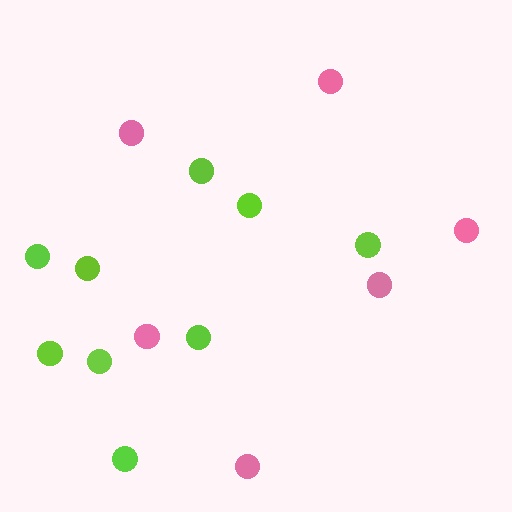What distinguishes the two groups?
There are 2 groups: one group of pink circles (6) and one group of lime circles (9).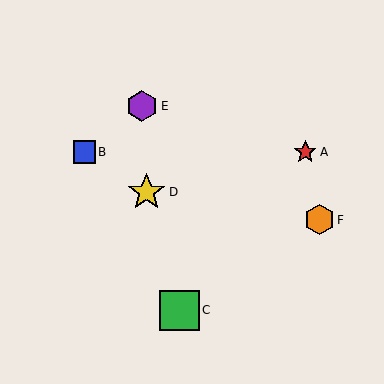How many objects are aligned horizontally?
2 objects (A, B) are aligned horizontally.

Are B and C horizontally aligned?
No, B is at y≈152 and C is at y≈310.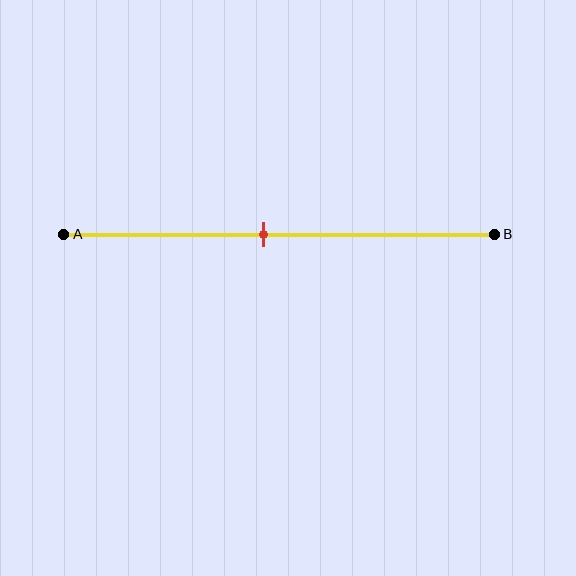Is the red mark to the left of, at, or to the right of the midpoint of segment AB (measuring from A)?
The red mark is to the left of the midpoint of segment AB.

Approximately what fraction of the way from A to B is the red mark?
The red mark is approximately 45% of the way from A to B.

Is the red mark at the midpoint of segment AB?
No, the mark is at about 45% from A, not at the 50% midpoint.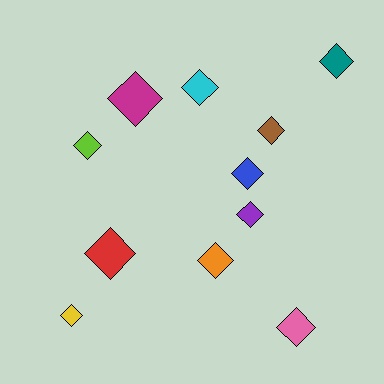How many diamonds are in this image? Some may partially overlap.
There are 11 diamonds.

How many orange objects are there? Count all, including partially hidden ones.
There is 1 orange object.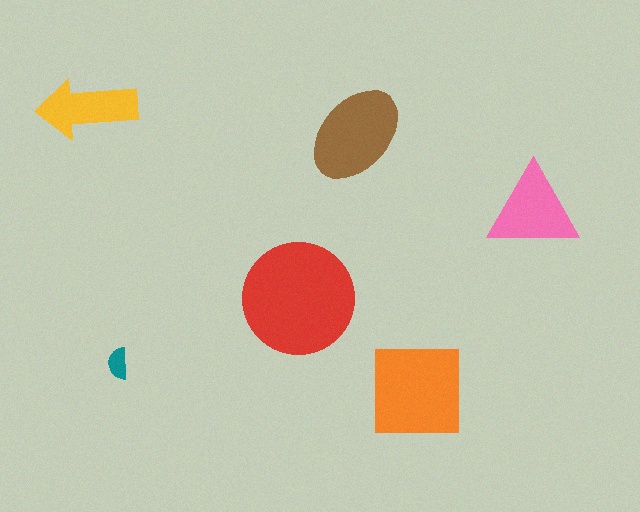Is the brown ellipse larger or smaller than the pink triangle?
Larger.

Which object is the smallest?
The teal semicircle.